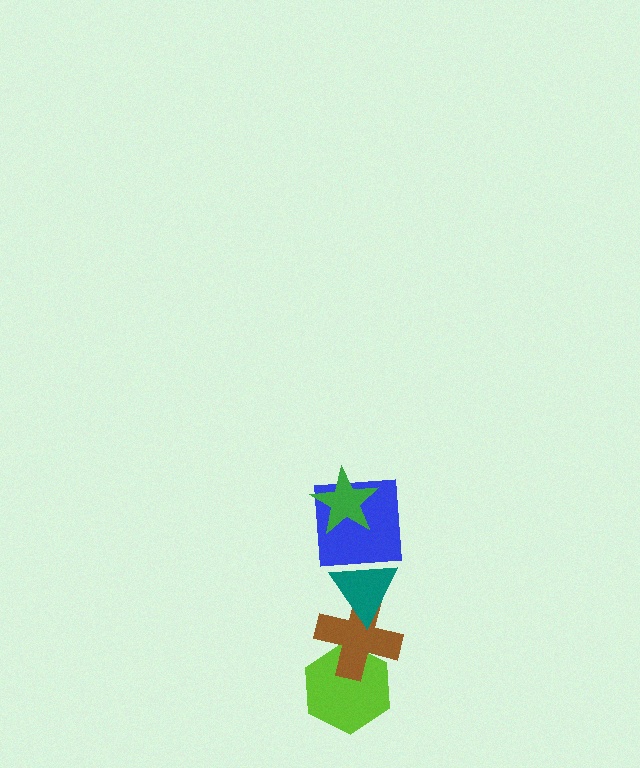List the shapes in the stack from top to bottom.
From top to bottom: the green star, the blue square, the teal triangle, the brown cross, the lime hexagon.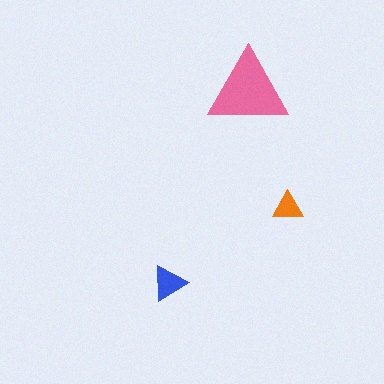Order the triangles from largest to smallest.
the pink one, the blue one, the orange one.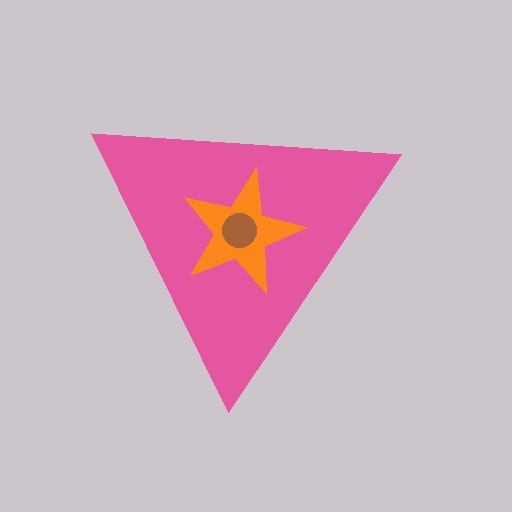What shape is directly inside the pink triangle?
The orange star.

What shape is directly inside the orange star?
The brown circle.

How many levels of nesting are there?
3.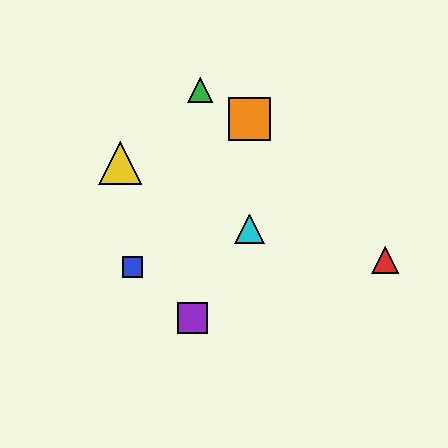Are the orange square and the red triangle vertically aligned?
No, the orange square is at x≈249 and the red triangle is at x≈385.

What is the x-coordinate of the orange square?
The orange square is at x≈249.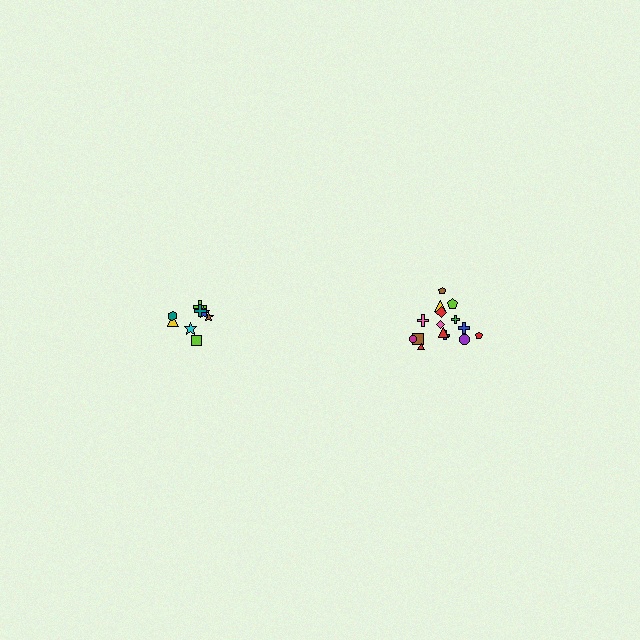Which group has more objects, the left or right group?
The right group.